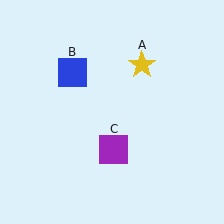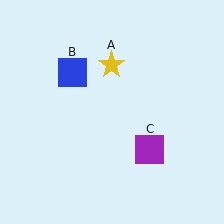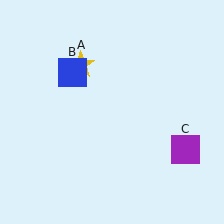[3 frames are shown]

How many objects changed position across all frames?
2 objects changed position: yellow star (object A), purple square (object C).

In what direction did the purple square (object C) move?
The purple square (object C) moved right.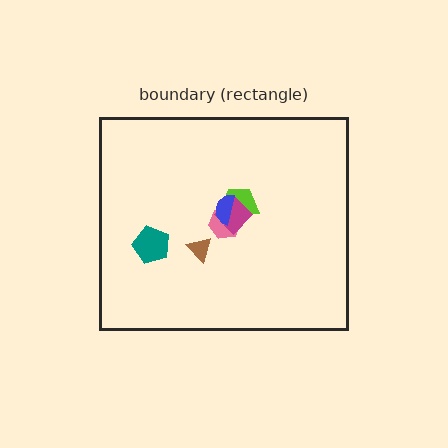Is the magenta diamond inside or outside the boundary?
Inside.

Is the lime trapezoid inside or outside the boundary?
Inside.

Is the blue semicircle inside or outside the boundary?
Inside.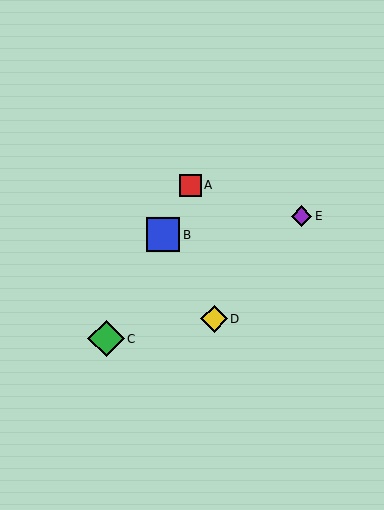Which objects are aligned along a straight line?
Objects A, B, C are aligned along a straight line.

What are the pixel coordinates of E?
Object E is at (302, 216).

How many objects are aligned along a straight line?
3 objects (A, B, C) are aligned along a straight line.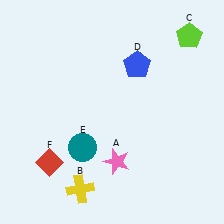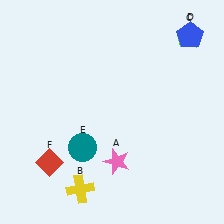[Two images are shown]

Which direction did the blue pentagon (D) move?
The blue pentagon (D) moved right.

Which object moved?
The blue pentagon (D) moved right.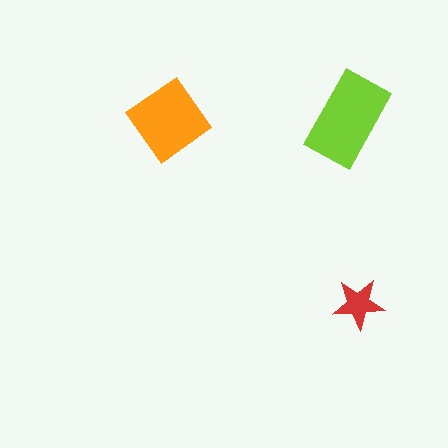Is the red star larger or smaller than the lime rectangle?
Smaller.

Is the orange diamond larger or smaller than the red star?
Larger.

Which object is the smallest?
The red star.